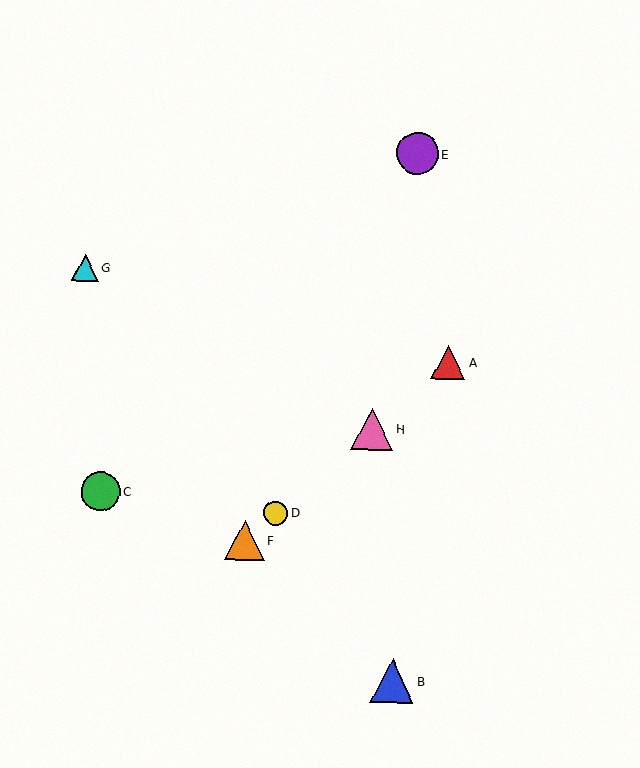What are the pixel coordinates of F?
Object F is at (245, 540).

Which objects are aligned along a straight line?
Objects A, D, F, H are aligned along a straight line.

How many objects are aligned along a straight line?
4 objects (A, D, F, H) are aligned along a straight line.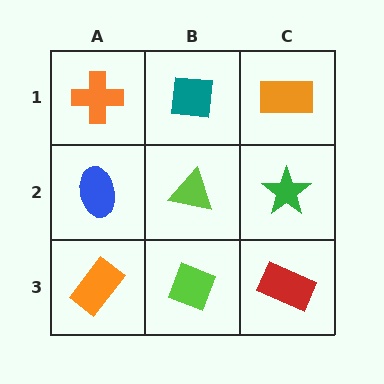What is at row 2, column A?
A blue ellipse.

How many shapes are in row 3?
3 shapes.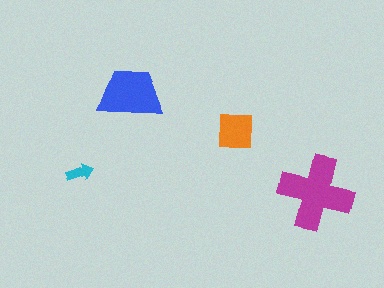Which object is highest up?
The blue trapezoid is topmost.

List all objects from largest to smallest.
The magenta cross, the blue trapezoid, the orange square, the cyan arrow.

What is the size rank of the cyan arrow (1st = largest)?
4th.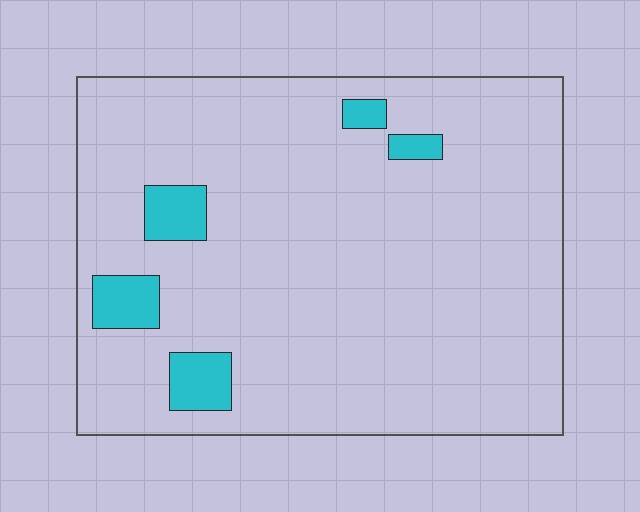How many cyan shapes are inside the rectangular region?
5.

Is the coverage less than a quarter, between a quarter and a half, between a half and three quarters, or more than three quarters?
Less than a quarter.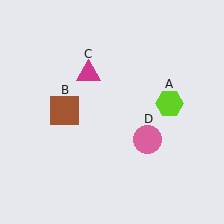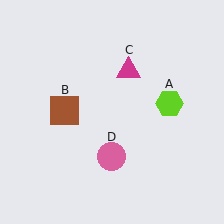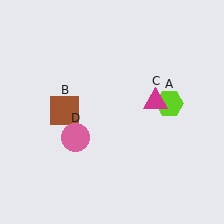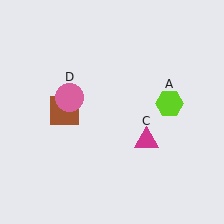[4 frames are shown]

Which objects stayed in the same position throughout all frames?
Lime hexagon (object A) and brown square (object B) remained stationary.